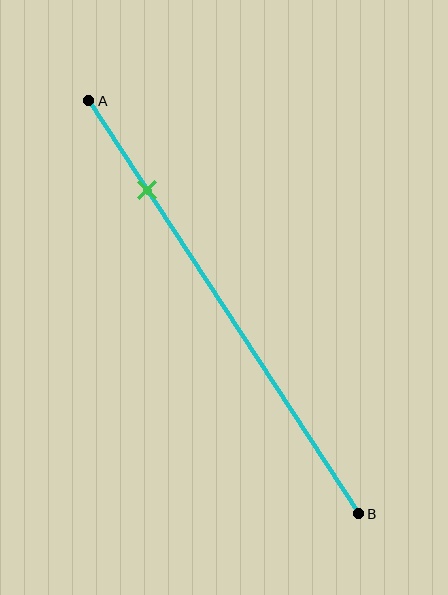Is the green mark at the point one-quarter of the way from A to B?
No, the mark is at about 20% from A, not at the 25% one-quarter point.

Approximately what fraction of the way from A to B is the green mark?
The green mark is approximately 20% of the way from A to B.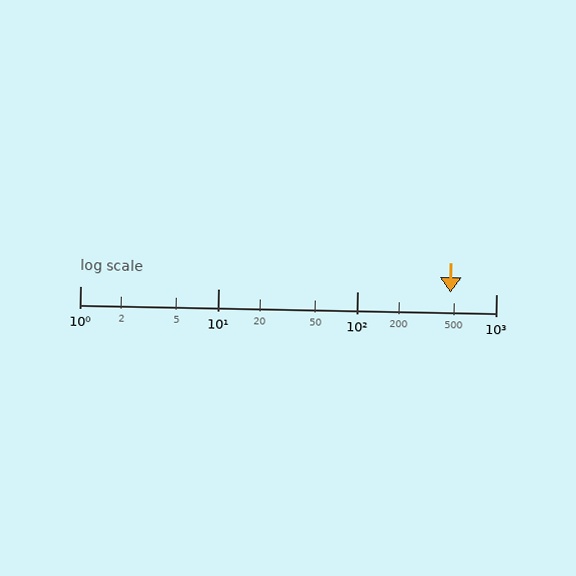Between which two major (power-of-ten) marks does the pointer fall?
The pointer is between 100 and 1000.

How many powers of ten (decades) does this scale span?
The scale spans 3 decades, from 1 to 1000.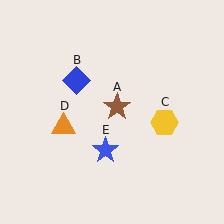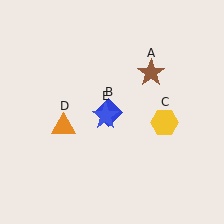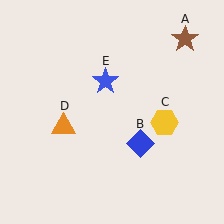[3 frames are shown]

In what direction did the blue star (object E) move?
The blue star (object E) moved up.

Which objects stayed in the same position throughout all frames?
Yellow hexagon (object C) and orange triangle (object D) remained stationary.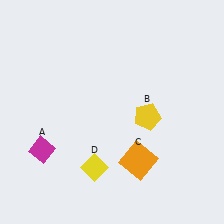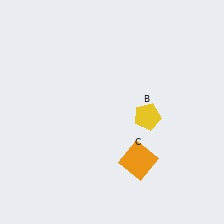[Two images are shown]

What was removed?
The yellow diamond (D), the magenta diamond (A) were removed in Image 2.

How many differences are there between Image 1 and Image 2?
There are 2 differences between the two images.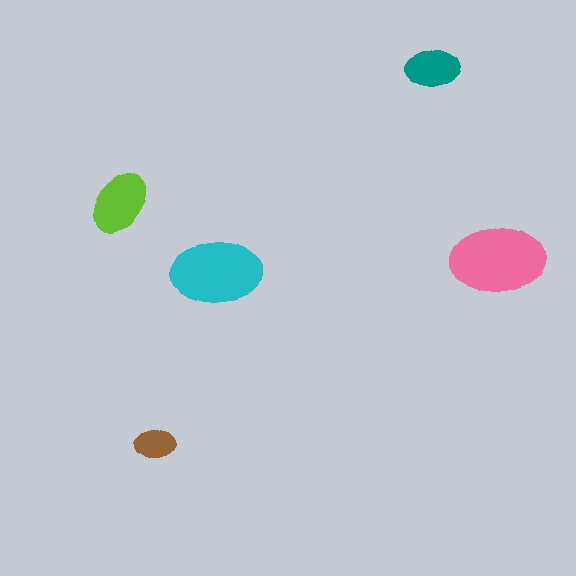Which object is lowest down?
The brown ellipse is bottommost.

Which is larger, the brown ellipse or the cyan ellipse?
The cyan one.